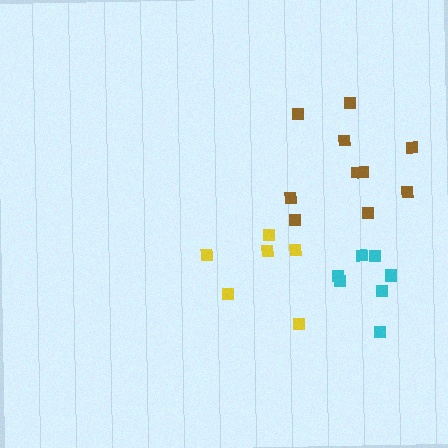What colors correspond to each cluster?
The clusters are colored: yellow, cyan, brown.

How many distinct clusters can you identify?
There are 3 distinct clusters.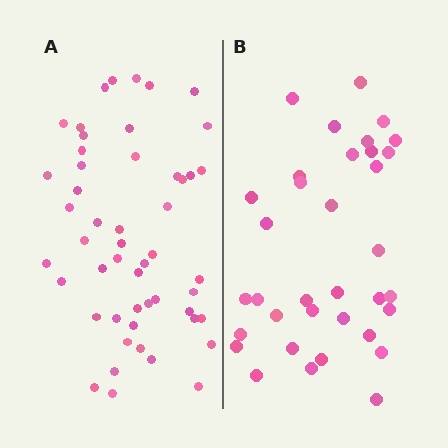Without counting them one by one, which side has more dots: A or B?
Region A (the left region) has more dots.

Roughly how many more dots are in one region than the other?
Region A has approximately 15 more dots than region B.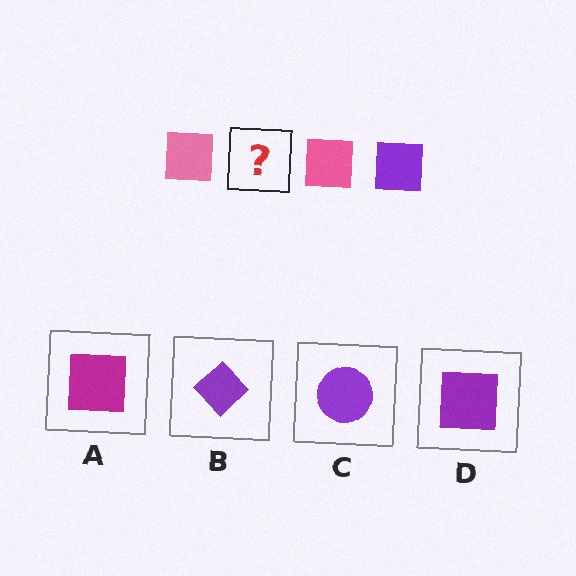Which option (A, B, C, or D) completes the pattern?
D.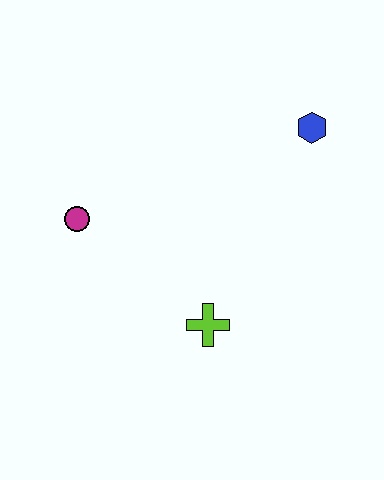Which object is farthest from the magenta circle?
The blue hexagon is farthest from the magenta circle.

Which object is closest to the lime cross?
The magenta circle is closest to the lime cross.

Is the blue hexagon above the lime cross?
Yes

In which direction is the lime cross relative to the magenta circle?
The lime cross is to the right of the magenta circle.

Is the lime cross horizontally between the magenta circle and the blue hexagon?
Yes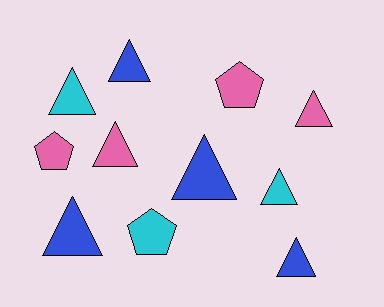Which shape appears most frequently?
Triangle, with 8 objects.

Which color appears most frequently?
Pink, with 4 objects.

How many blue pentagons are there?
There are no blue pentagons.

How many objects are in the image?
There are 11 objects.